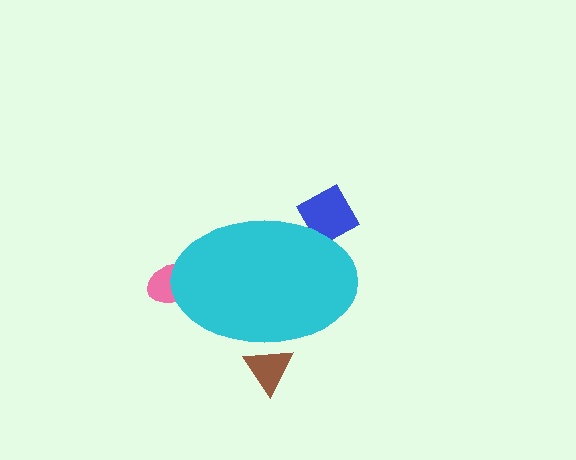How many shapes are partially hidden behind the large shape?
3 shapes are partially hidden.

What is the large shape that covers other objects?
A cyan ellipse.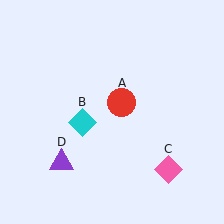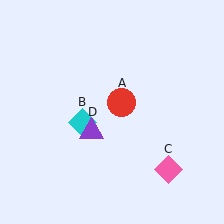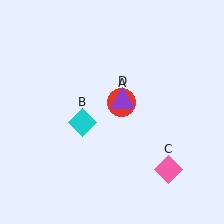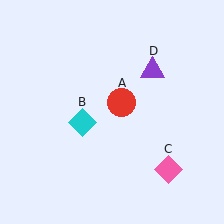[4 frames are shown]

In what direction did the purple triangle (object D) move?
The purple triangle (object D) moved up and to the right.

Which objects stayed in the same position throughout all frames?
Red circle (object A) and cyan diamond (object B) and pink diamond (object C) remained stationary.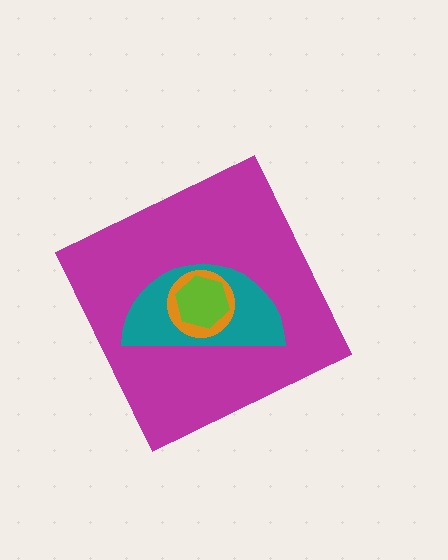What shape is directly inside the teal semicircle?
The orange circle.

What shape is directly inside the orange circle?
The lime hexagon.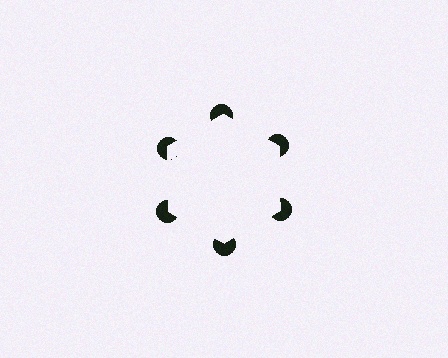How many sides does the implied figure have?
6 sides.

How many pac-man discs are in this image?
There are 6 — one at each vertex of the illusory hexagon.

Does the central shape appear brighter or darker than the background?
It typically appears slightly brighter than the background, even though no actual brightness change is drawn.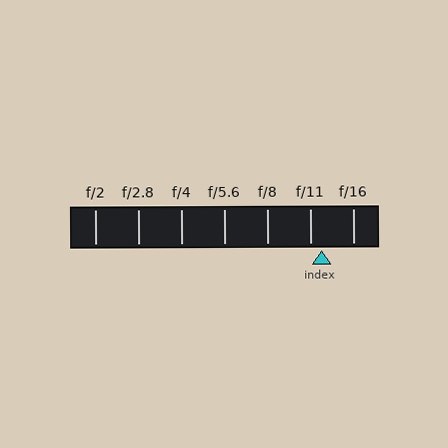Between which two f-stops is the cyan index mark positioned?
The index mark is between f/11 and f/16.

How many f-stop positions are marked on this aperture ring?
There are 7 f-stop positions marked.